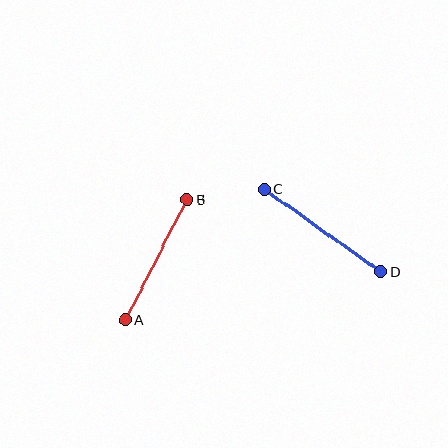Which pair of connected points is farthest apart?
Points C and D are farthest apart.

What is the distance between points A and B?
The distance is approximately 136 pixels.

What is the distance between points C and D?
The distance is approximately 143 pixels.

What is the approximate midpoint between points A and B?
The midpoint is at approximately (156, 260) pixels.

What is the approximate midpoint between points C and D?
The midpoint is at approximately (323, 231) pixels.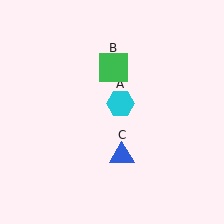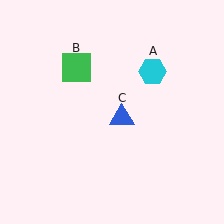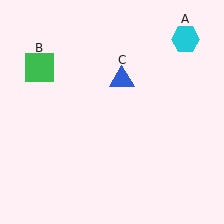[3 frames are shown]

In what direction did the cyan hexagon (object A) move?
The cyan hexagon (object A) moved up and to the right.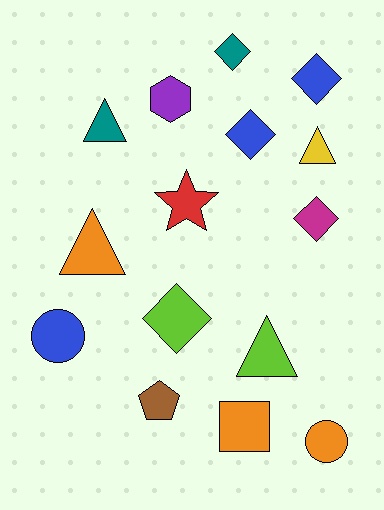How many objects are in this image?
There are 15 objects.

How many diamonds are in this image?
There are 5 diamonds.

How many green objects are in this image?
There are no green objects.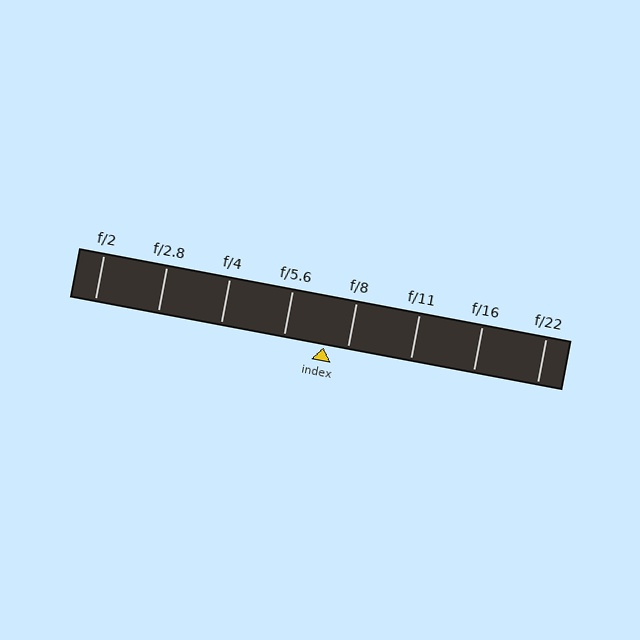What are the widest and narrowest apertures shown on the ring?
The widest aperture shown is f/2 and the narrowest is f/22.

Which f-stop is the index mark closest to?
The index mark is closest to f/8.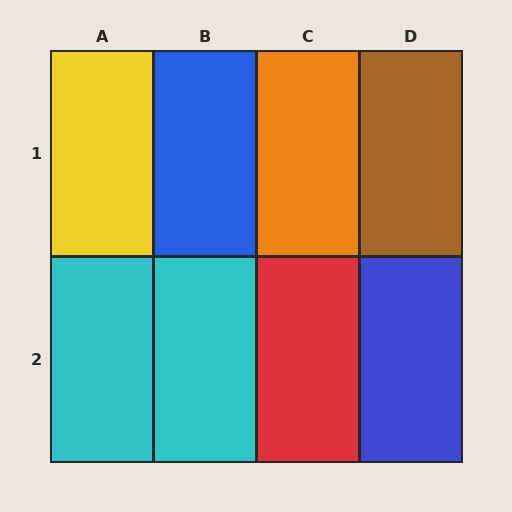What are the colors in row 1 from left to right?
Yellow, blue, orange, brown.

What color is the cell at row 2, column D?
Blue.